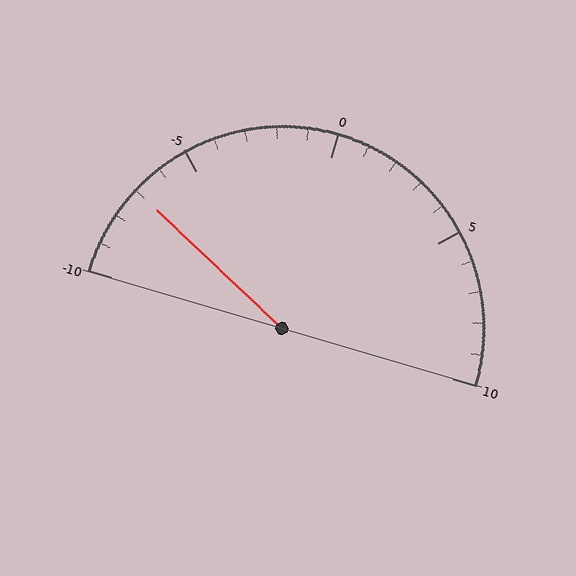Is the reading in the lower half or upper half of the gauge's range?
The reading is in the lower half of the range (-10 to 10).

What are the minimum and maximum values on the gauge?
The gauge ranges from -10 to 10.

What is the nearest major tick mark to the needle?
The nearest major tick mark is -5.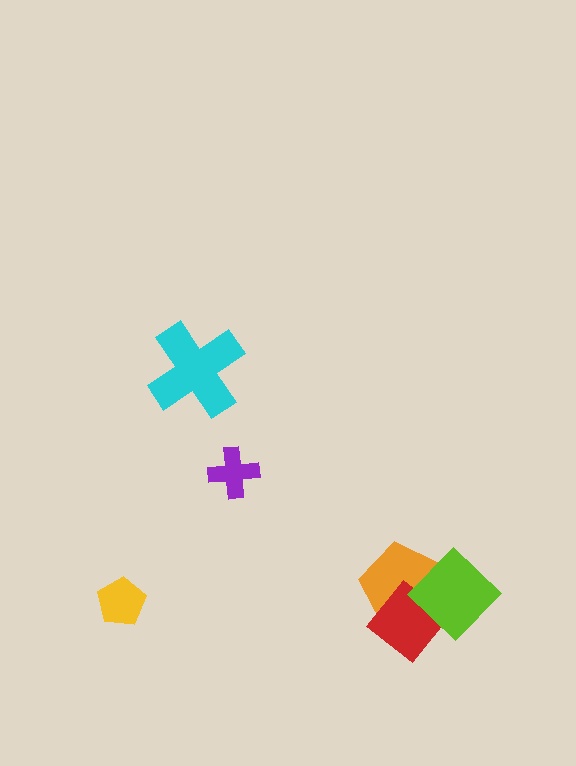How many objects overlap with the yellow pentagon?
0 objects overlap with the yellow pentagon.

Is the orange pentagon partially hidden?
Yes, it is partially covered by another shape.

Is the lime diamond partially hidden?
No, no other shape covers it.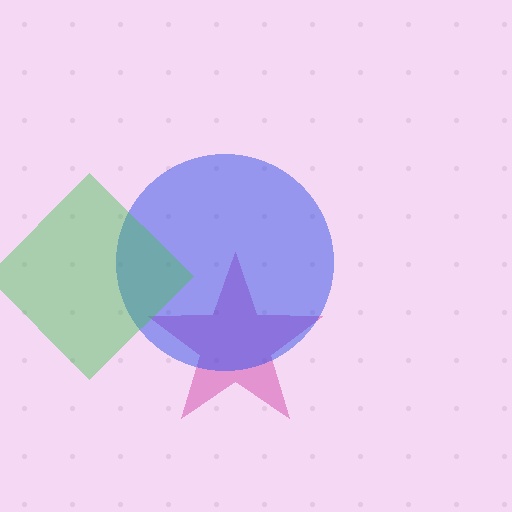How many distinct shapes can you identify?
There are 3 distinct shapes: a magenta star, a blue circle, a green diamond.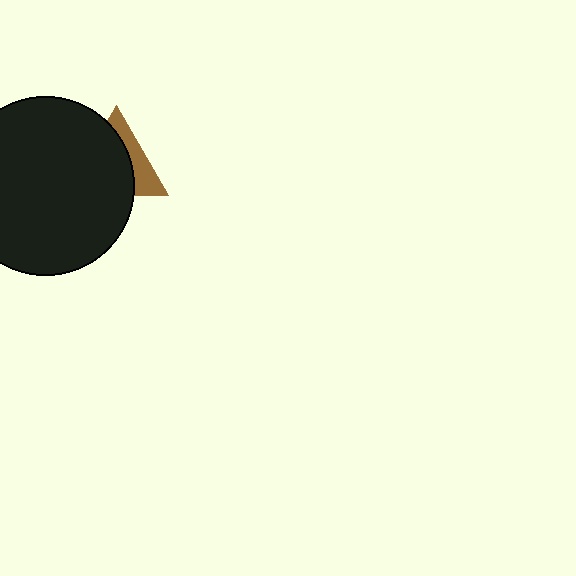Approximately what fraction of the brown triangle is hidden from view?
Roughly 66% of the brown triangle is hidden behind the black circle.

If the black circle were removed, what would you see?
You would see the complete brown triangle.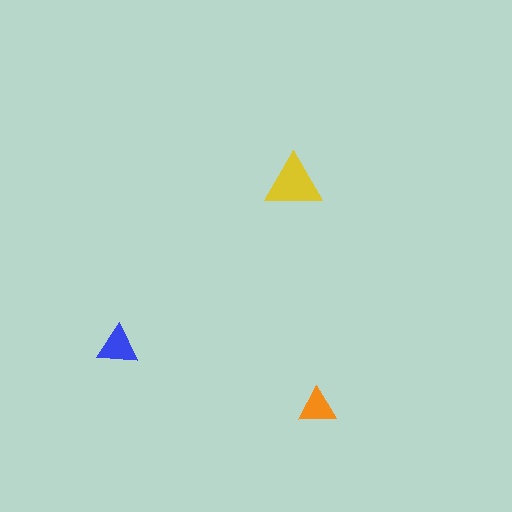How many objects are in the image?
There are 3 objects in the image.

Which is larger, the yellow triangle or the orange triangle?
The yellow one.